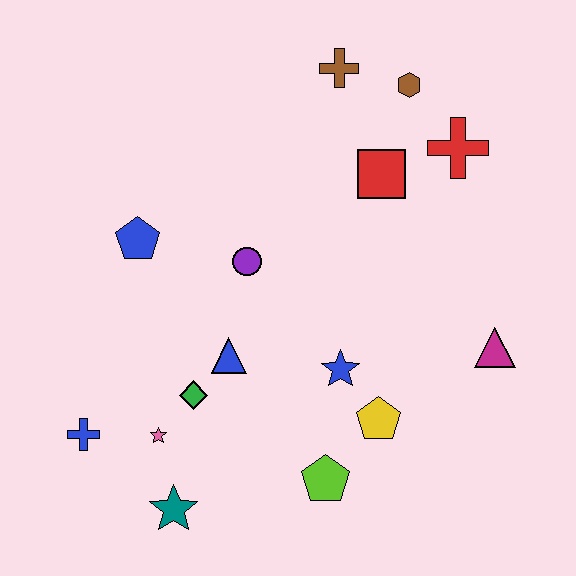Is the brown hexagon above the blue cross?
Yes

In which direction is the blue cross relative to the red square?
The blue cross is to the left of the red square.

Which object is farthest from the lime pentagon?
The brown cross is farthest from the lime pentagon.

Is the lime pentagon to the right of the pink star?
Yes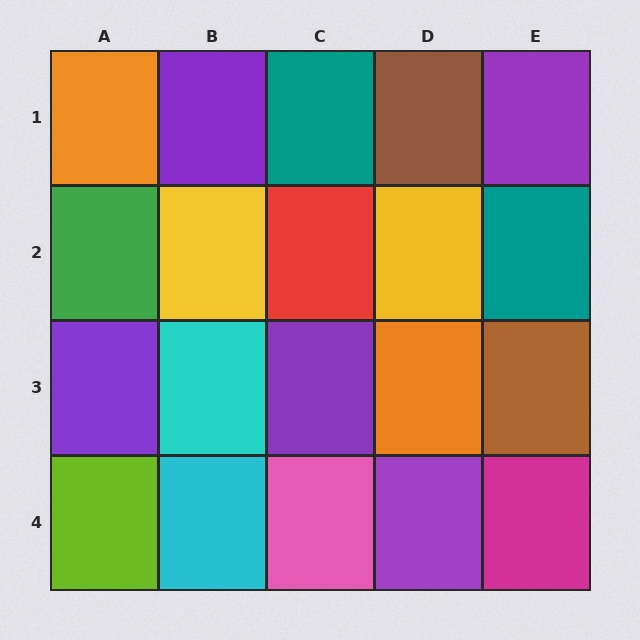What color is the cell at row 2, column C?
Red.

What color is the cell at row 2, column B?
Yellow.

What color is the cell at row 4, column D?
Purple.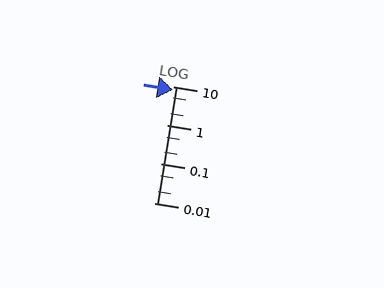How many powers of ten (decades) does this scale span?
The scale spans 3 decades, from 0.01 to 10.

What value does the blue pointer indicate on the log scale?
The pointer indicates approximately 8.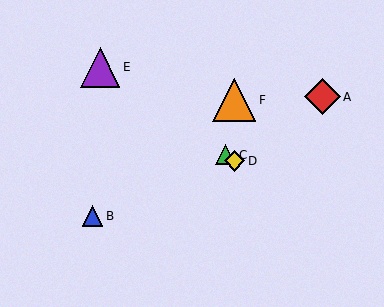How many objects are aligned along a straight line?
3 objects (C, D, E) are aligned along a straight line.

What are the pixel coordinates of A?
Object A is at (322, 97).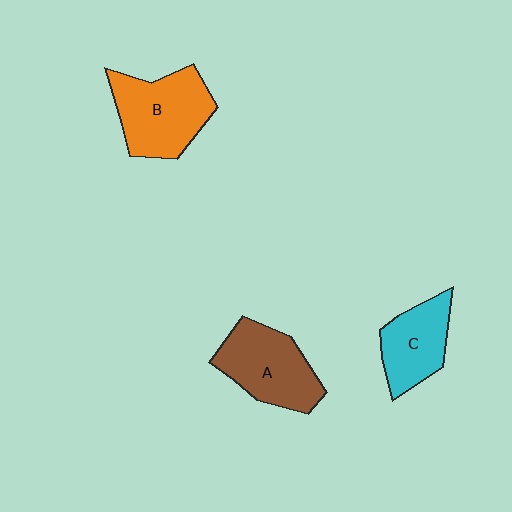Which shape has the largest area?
Shape B (orange).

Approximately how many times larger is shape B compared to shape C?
Approximately 1.4 times.